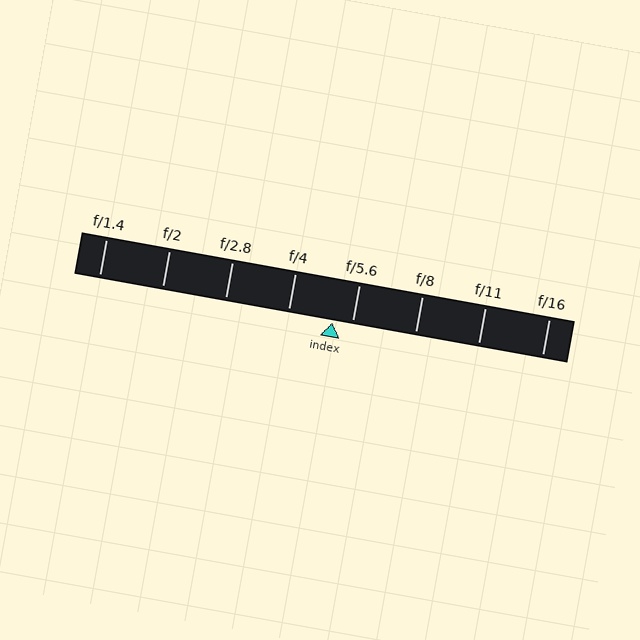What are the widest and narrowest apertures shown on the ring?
The widest aperture shown is f/1.4 and the narrowest is f/16.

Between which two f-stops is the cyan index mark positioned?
The index mark is between f/4 and f/5.6.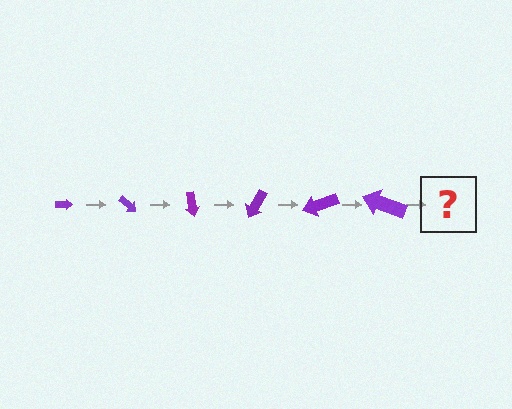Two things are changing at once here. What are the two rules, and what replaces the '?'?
The two rules are that the arrow grows larger each step and it rotates 40 degrees each step. The '?' should be an arrow, larger than the previous one and rotated 240 degrees from the start.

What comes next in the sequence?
The next element should be an arrow, larger than the previous one and rotated 240 degrees from the start.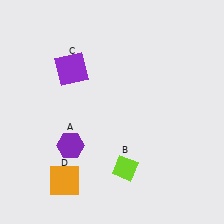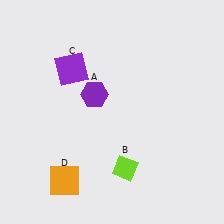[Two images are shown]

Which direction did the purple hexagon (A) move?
The purple hexagon (A) moved up.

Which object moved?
The purple hexagon (A) moved up.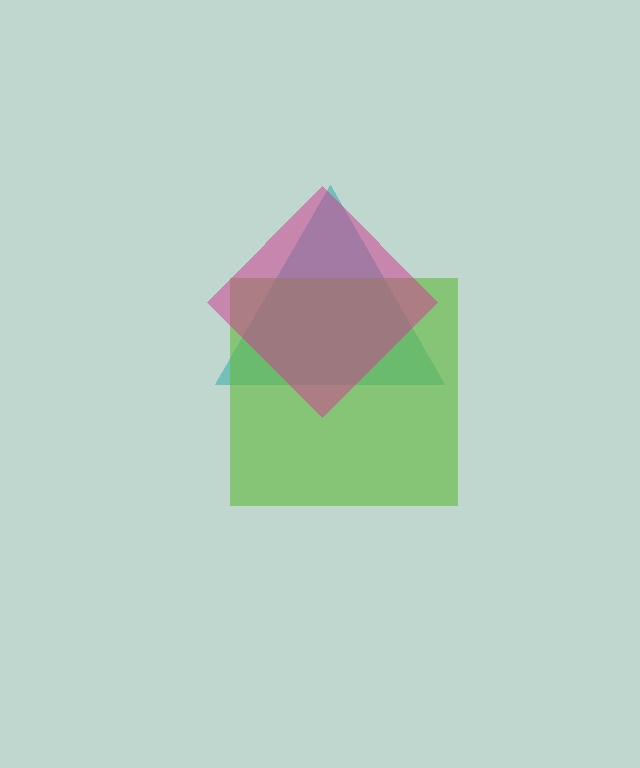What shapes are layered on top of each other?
The layered shapes are: a teal triangle, a lime square, a magenta diamond.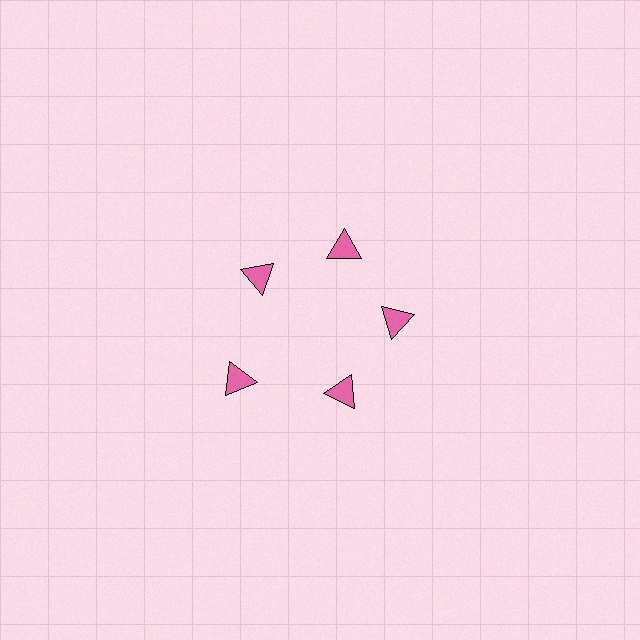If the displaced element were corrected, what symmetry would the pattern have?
It would have 5-fold rotational symmetry — the pattern would map onto itself every 72 degrees.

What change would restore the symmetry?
The symmetry would be restored by moving it inward, back onto the ring so that all 5 triangles sit at equal angles and equal distance from the center.